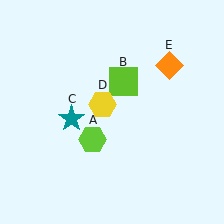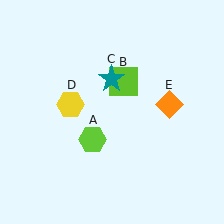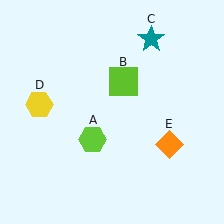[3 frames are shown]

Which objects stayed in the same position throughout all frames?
Lime hexagon (object A) and lime square (object B) remained stationary.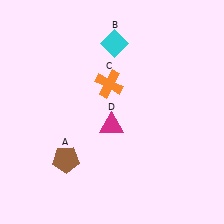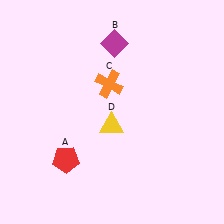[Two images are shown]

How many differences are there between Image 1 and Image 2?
There are 3 differences between the two images.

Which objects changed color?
A changed from brown to red. B changed from cyan to magenta. D changed from magenta to yellow.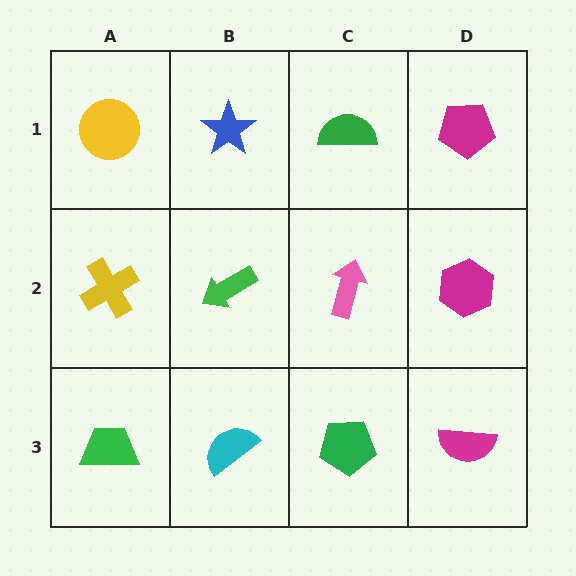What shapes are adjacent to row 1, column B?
A green arrow (row 2, column B), a yellow circle (row 1, column A), a green semicircle (row 1, column C).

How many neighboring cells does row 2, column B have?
4.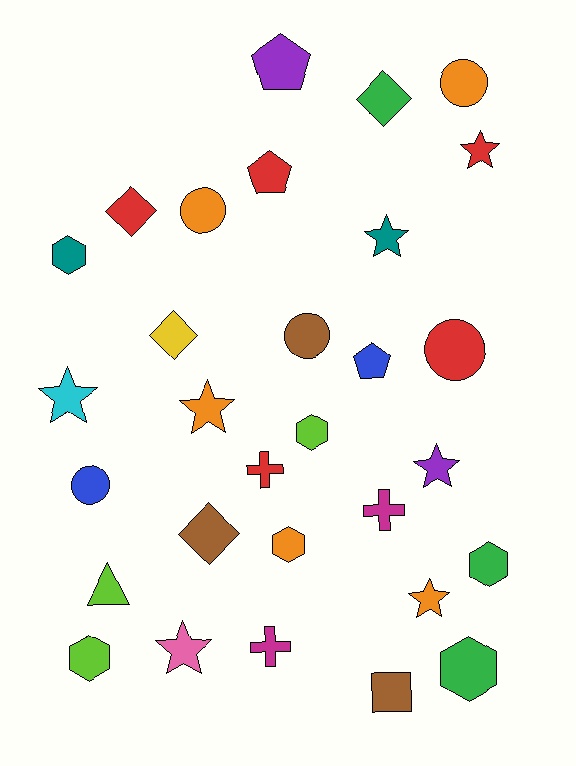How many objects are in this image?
There are 30 objects.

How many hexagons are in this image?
There are 6 hexagons.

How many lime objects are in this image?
There are 3 lime objects.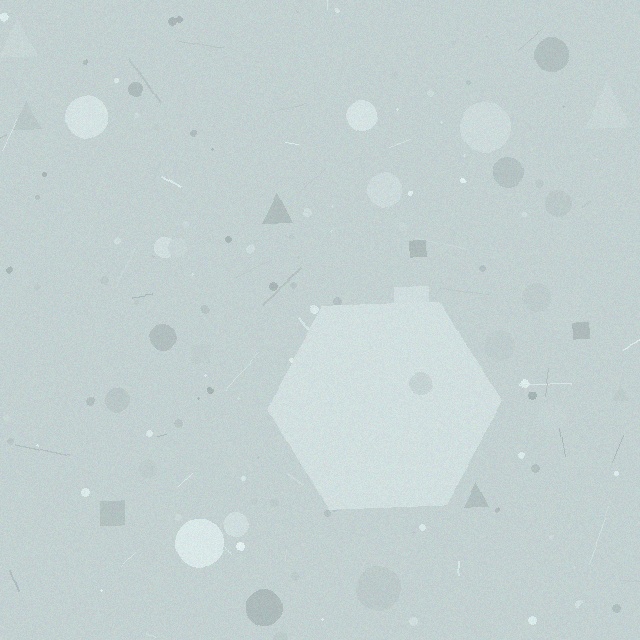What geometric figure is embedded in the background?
A hexagon is embedded in the background.